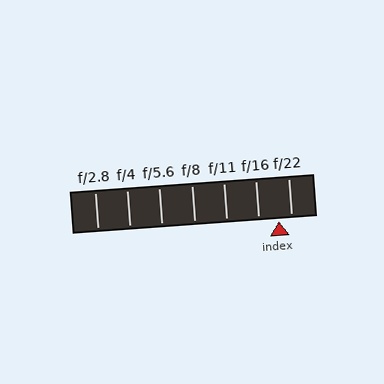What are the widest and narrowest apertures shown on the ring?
The widest aperture shown is f/2.8 and the narrowest is f/22.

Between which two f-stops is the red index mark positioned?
The index mark is between f/16 and f/22.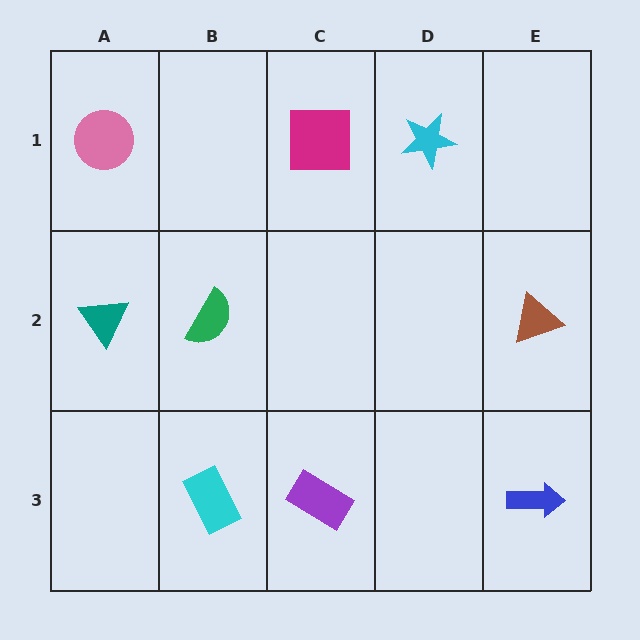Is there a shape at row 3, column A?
No, that cell is empty.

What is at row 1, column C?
A magenta square.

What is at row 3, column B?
A cyan rectangle.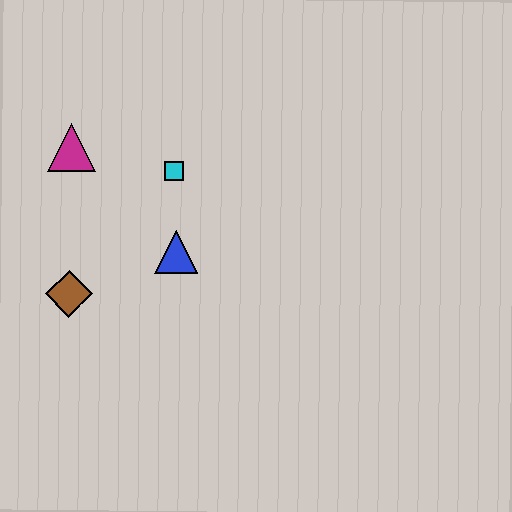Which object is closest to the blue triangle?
The cyan square is closest to the blue triangle.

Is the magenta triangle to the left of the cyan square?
Yes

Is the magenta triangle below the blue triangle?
No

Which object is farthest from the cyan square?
The brown diamond is farthest from the cyan square.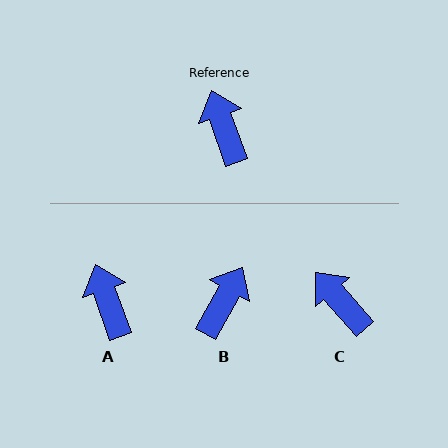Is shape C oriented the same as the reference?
No, it is off by about 22 degrees.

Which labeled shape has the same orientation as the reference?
A.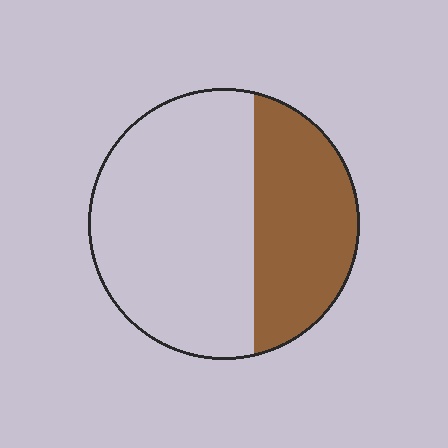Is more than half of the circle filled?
No.